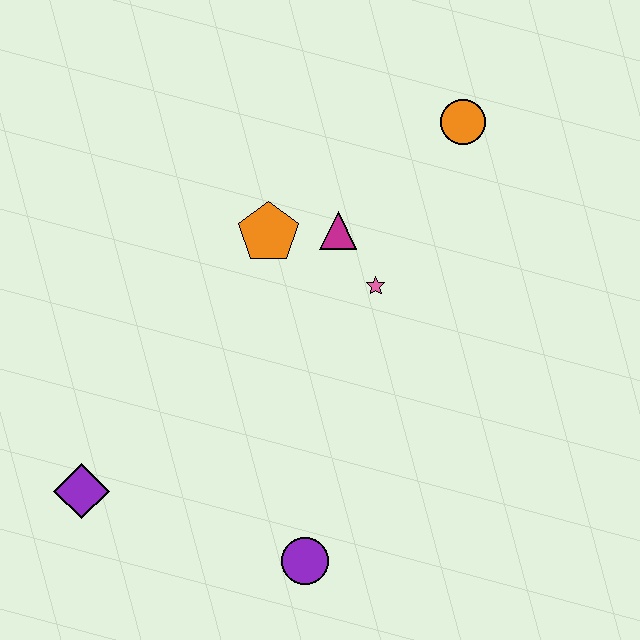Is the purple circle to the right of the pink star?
No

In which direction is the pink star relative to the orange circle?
The pink star is below the orange circle.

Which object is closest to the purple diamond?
The purple circle is closest to the purple diamond.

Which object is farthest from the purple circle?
The orange circle is farthest from the purple circle.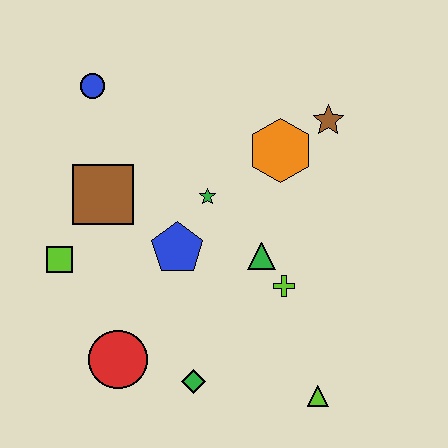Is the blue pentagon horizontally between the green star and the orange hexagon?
No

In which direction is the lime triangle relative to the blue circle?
The lime triangle is below the blue circle.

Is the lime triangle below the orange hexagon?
Yes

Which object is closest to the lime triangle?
The lime cross is closest to the lime triangle.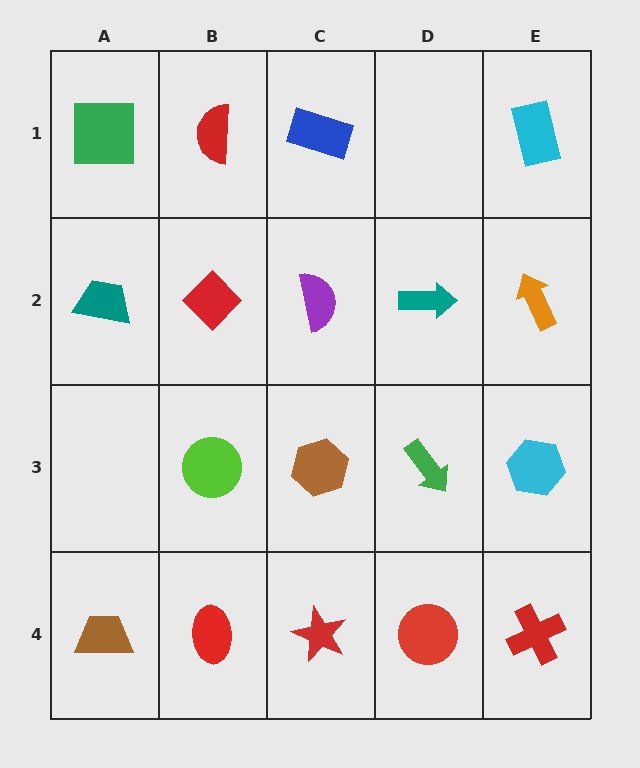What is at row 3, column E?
A cyan hexagon.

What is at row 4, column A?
A brown trapezoid.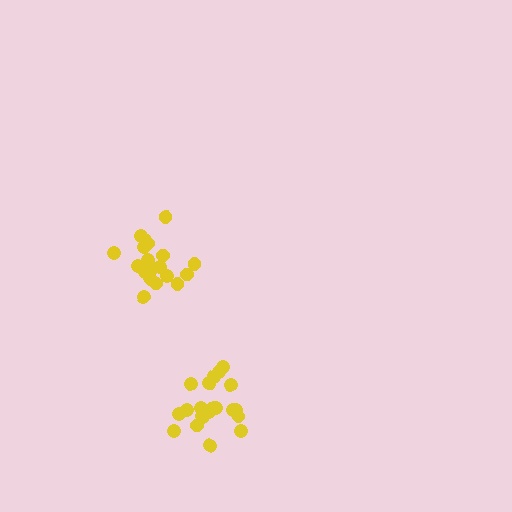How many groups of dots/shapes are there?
There are 2 groups.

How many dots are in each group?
Group 1: 21 dots, Group 2: 21 dots (42 total).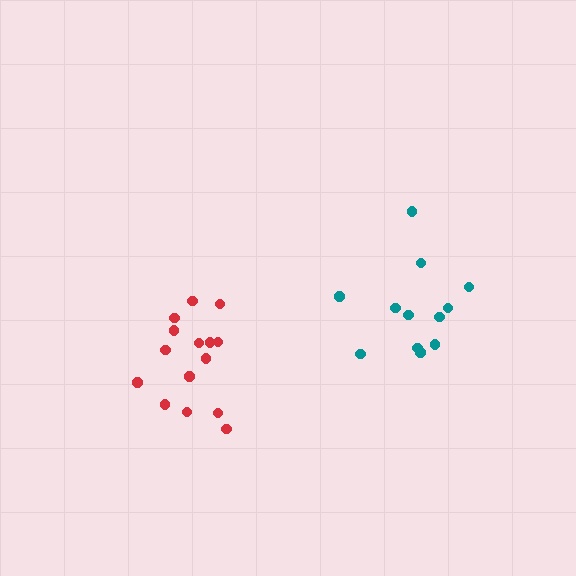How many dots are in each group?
Group 1: 15 dots, Group 2: 12 dots (27 total).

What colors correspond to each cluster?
The clusters are colored: red, teal.